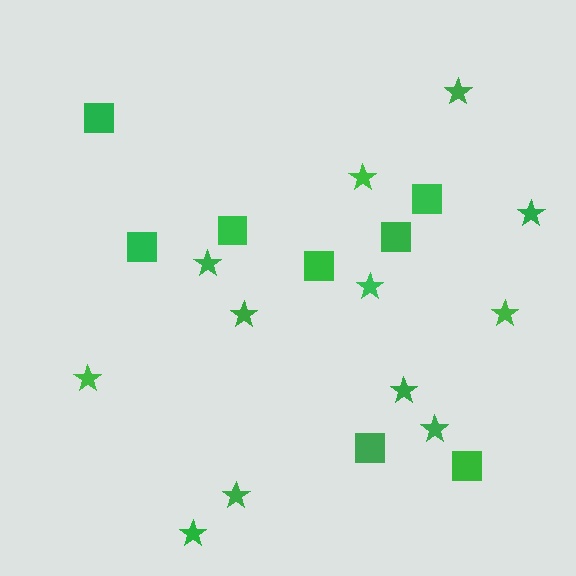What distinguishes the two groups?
There are 2 groups: one group of squares (8) and one group of stars (12).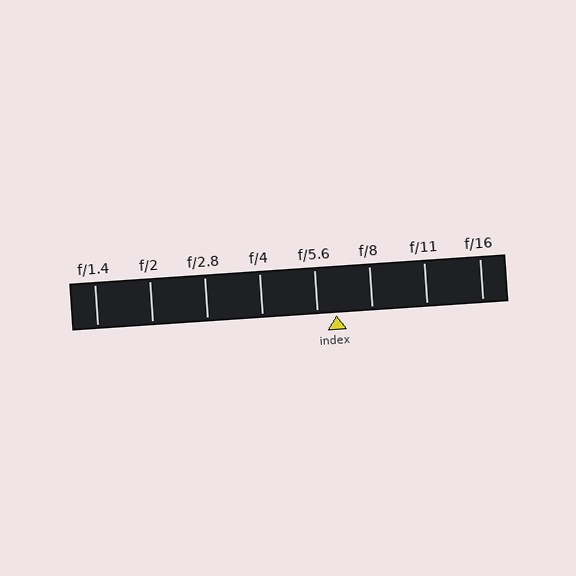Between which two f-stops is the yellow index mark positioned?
The index mark is between f/5.6 and f/8.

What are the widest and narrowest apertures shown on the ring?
The widest aperture shown is f/1.4 and the narrowest is f/16.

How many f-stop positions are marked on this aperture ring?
There are 8 f-stop positions marked.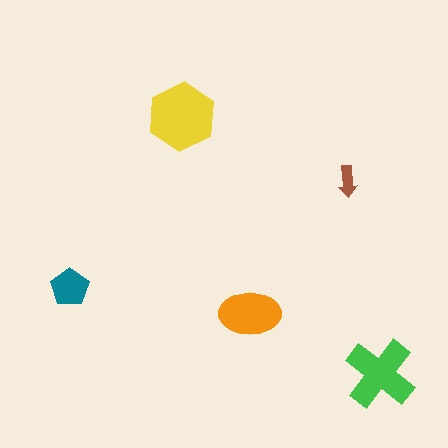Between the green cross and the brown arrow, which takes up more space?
The green cross.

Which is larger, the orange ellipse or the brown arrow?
The orange ellipse.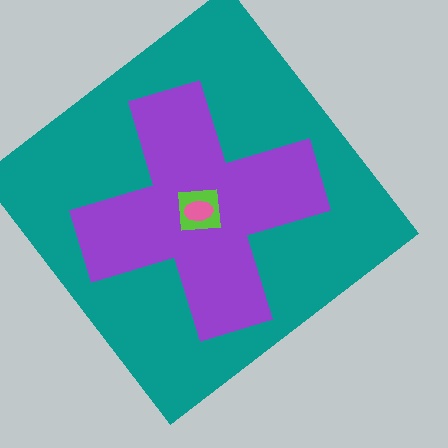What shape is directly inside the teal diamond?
The purple cross.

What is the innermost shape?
The pink ellipse.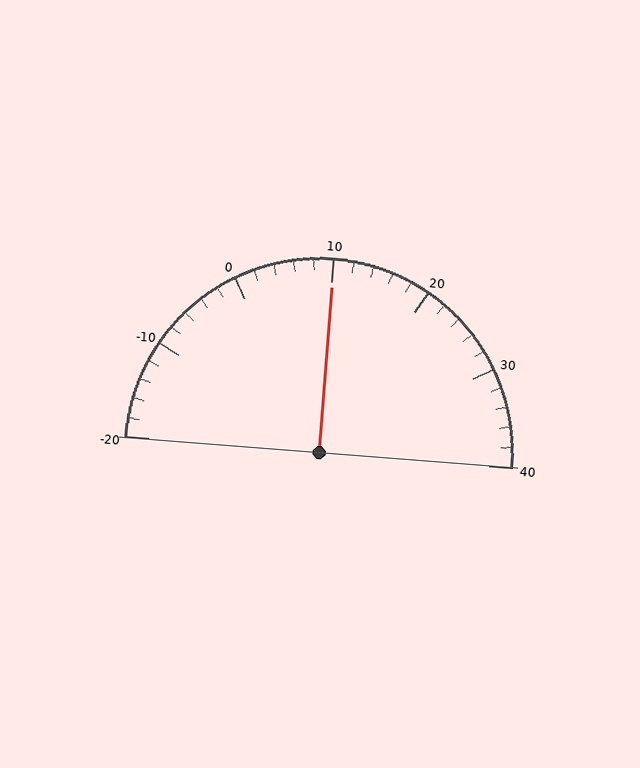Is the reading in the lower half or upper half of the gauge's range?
The reading is in the upper half of the range (-20 to 40).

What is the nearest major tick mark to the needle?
The nearest major tick mark is 10.